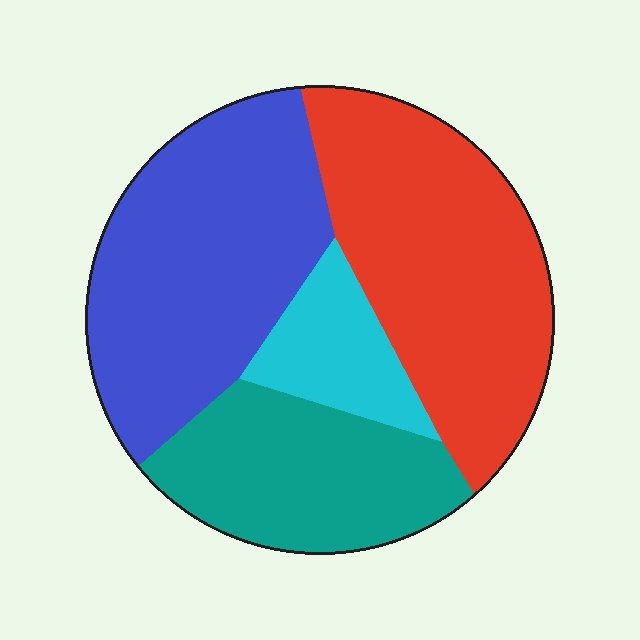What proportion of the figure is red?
Red takes up about one third (1/3) of the figure.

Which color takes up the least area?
Cyan, at roughly 10%.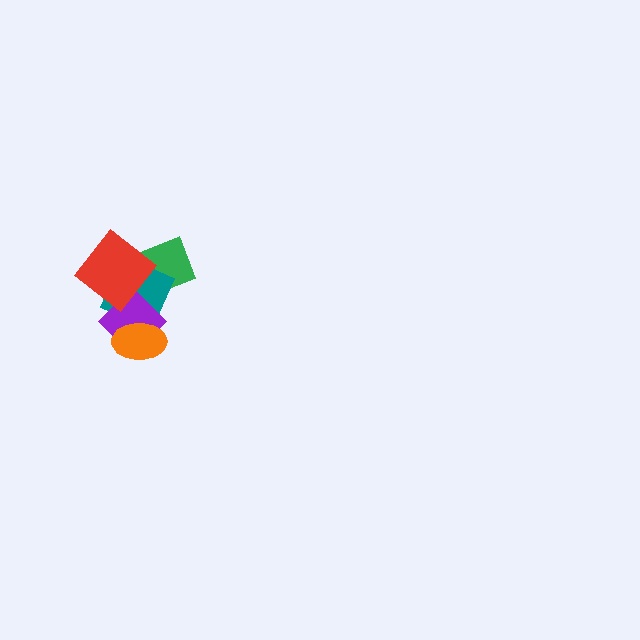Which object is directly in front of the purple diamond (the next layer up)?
The red diamond is directly in front of the purple diamond.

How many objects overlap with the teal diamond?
4 objects overlap with the teal diamond.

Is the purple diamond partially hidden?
Yes, it is partially covered by another shape.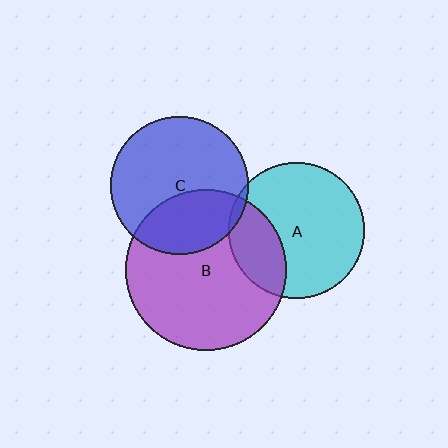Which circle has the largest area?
Circle B (purple).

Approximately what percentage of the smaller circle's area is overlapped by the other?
Approximately 5%.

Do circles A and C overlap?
Yes.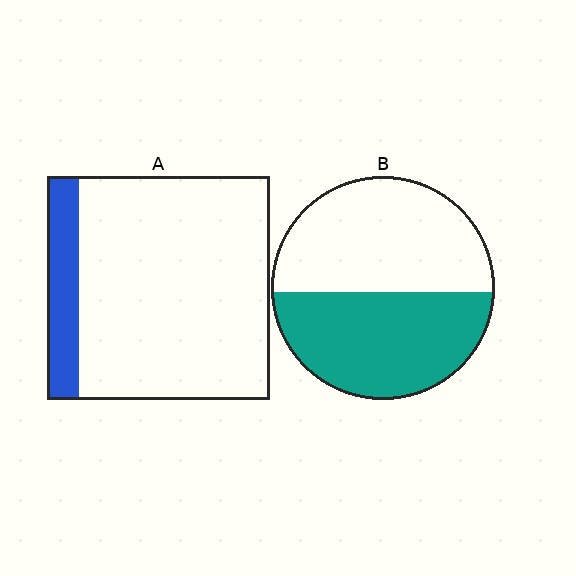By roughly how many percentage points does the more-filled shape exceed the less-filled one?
By roughly 35 percentage points (B over A).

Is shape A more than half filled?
No.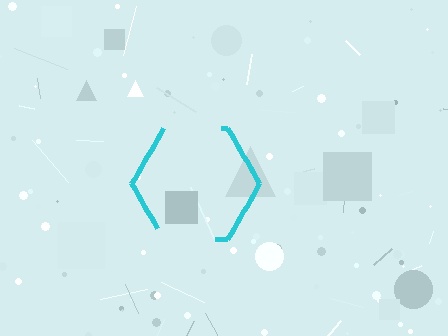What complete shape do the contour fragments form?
The contour fragments form a hexagon.